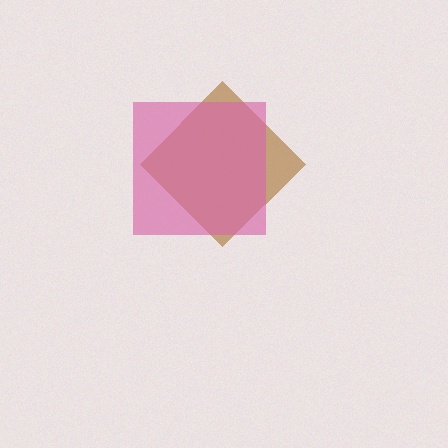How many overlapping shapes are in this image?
There are 2 overlapping shapes in the image.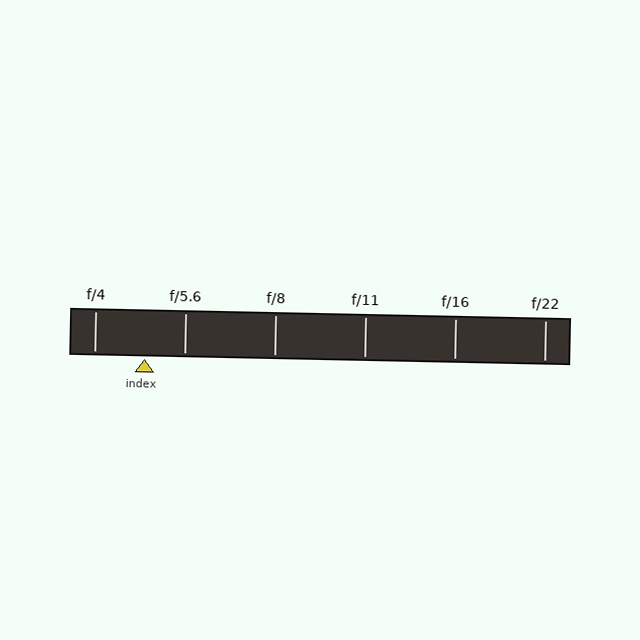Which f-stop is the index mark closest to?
The index mark is closest to f/5.6.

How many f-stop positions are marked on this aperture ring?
There are 6 f-stop positions marked.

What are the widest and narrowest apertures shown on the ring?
The widest aperture shown is f/4 and the narrowest is f/22.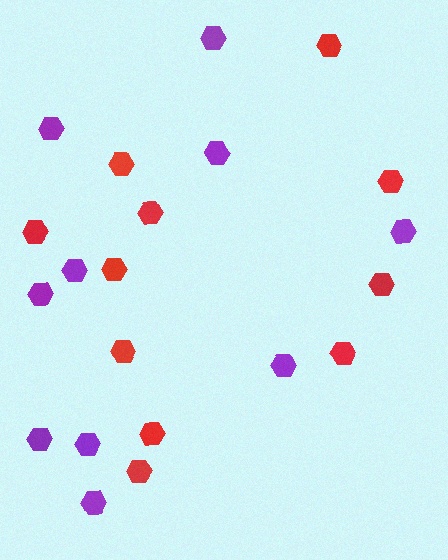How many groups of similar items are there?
There are 2 groups: one group of red hexagons (11) and one group of purple hexagons (10).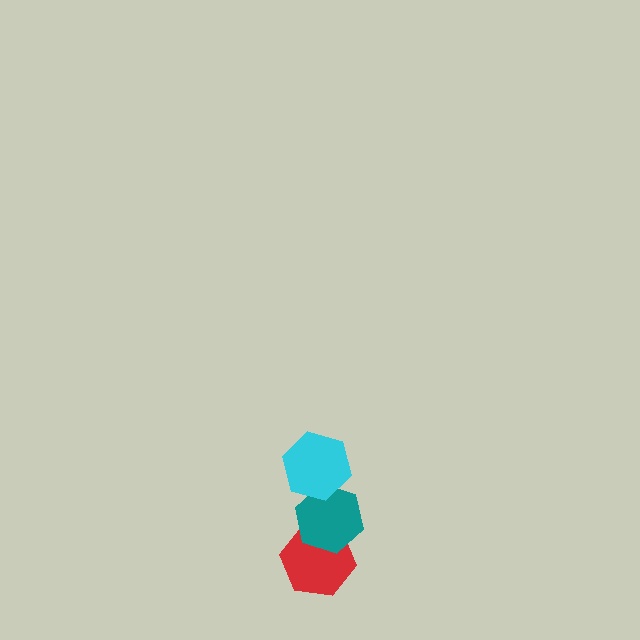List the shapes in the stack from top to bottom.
From top to bottom: the cyan hexagon, the teal hexagon, the red hexagon.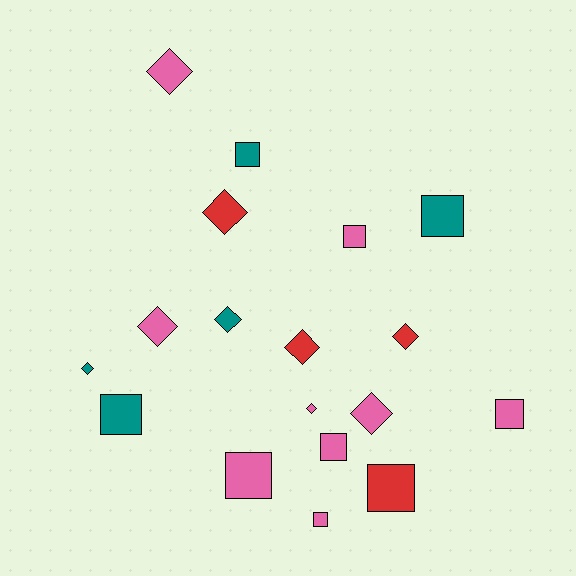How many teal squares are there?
There are 3 teal squares.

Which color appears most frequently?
Pink, with 9 objects.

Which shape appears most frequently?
Diamond, with 9 objects.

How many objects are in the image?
There are 18 objects.